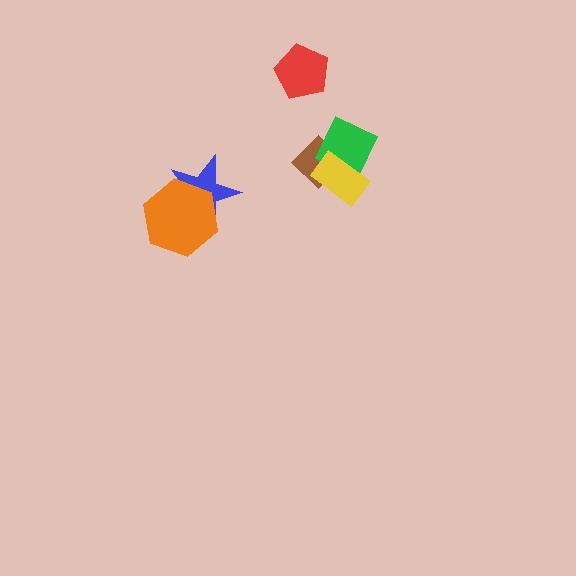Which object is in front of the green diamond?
The yellow rectangle is in front of the green diamond.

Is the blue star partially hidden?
Yes, it is partially covered by another shape.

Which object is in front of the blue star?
The orange hexagon is in front of the blue star.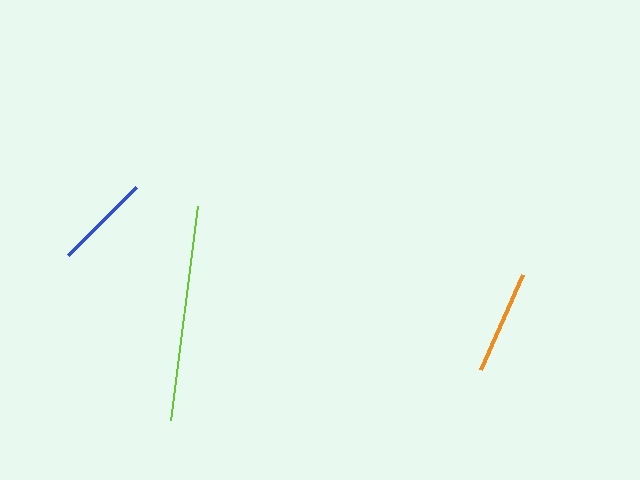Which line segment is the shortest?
The blue line is the shortest at approximately 96 pixels.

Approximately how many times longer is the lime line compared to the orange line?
The lime line is approximately 2.1 times the length of the orange line.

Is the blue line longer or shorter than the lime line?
The lime line is longer than the blue line.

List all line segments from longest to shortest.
From longest to shortest: lime, orange, blue.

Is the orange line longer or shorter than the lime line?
The lime line is longer than the orange line.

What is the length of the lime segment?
The lime segment is approximately 215 pixels long.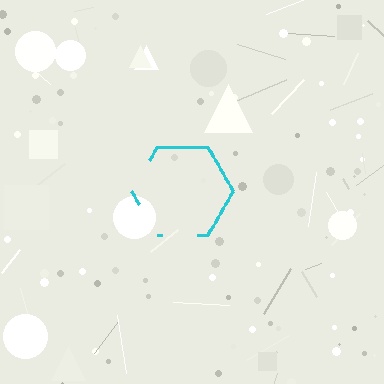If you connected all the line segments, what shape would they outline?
They would outline a hexagon.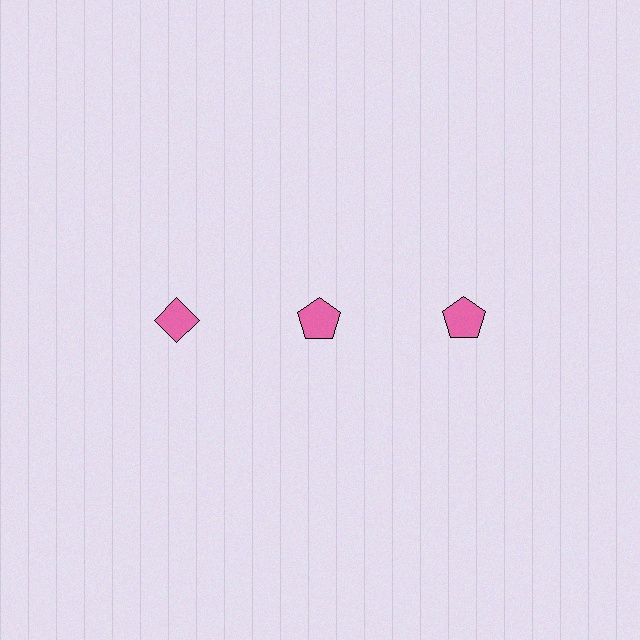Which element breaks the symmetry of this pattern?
The pink diamond in the top row, leftmost column breaks the symmetry. All other shapes are pink pentagons.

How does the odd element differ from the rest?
It has a different shape: diamond instead of pentagon.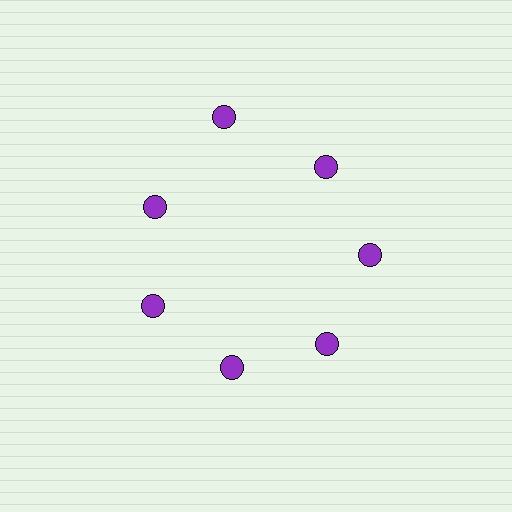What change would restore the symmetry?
The symmetry would be restored by moving it inward, back onto the ring so that all 7 circles sit at equal angles and equal distance from the center.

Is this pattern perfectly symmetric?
No. The 7 purple circles are arranged in a ring, but one element near the 12 o'clock position is pushed outward from the center, breaking the 7-fold rotational symmetry.